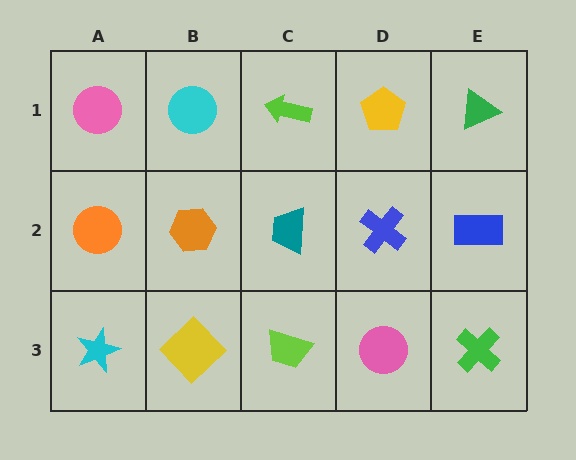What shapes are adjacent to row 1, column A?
An orange circle (row 2, column A), a cyan circle (row 1, column B).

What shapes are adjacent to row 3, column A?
An orange circle (row 2, column A), a yellow diamond (row 3, column B).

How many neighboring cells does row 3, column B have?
3.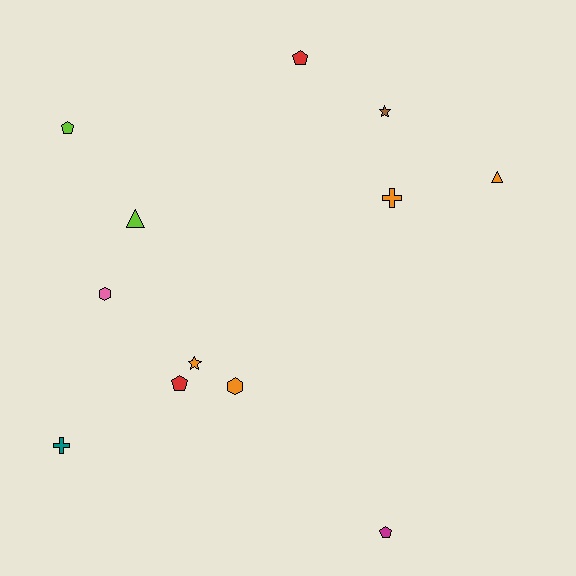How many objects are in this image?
There are 12 objects.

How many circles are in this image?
There are no circles.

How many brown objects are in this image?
There is 1 brown object.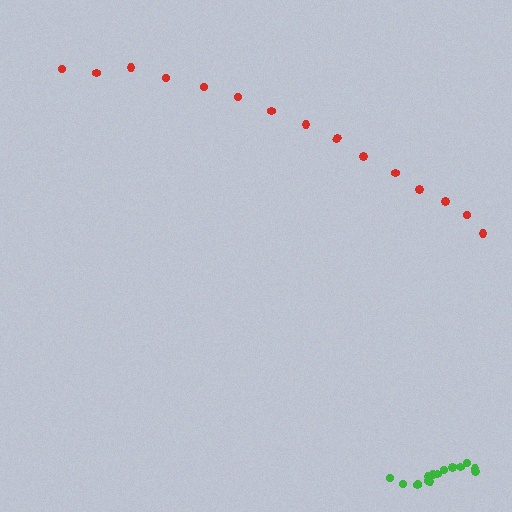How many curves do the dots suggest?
There are 2 distinct paths.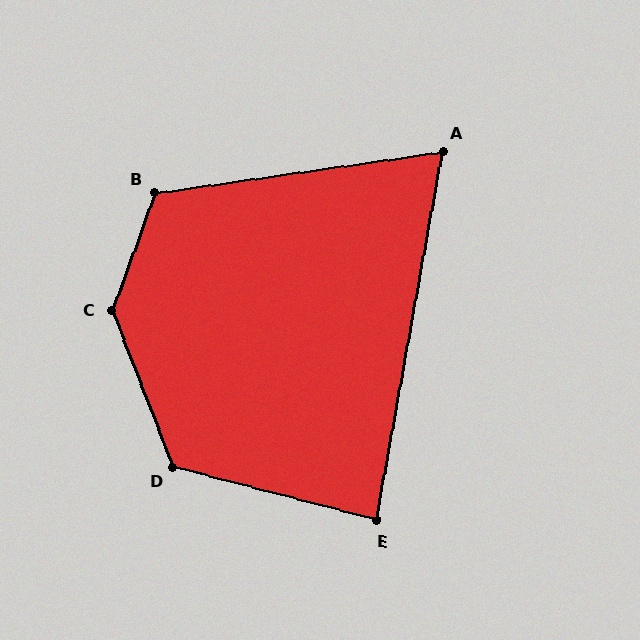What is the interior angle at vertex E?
Approximately 86 degrees (approximately right).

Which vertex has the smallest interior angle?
A, at approximately 72 degrees.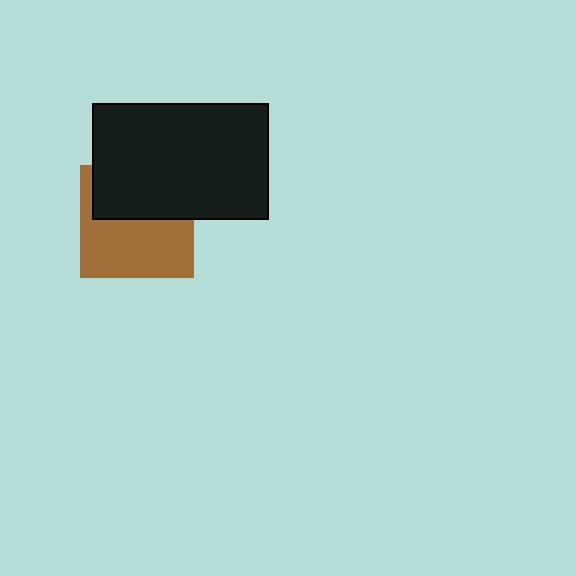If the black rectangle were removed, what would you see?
You would see the complete brown square.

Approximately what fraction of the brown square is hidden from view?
Roughly 43% of the brown square is hidden behind the black rectangle.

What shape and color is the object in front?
The object in front is a black rectangle.